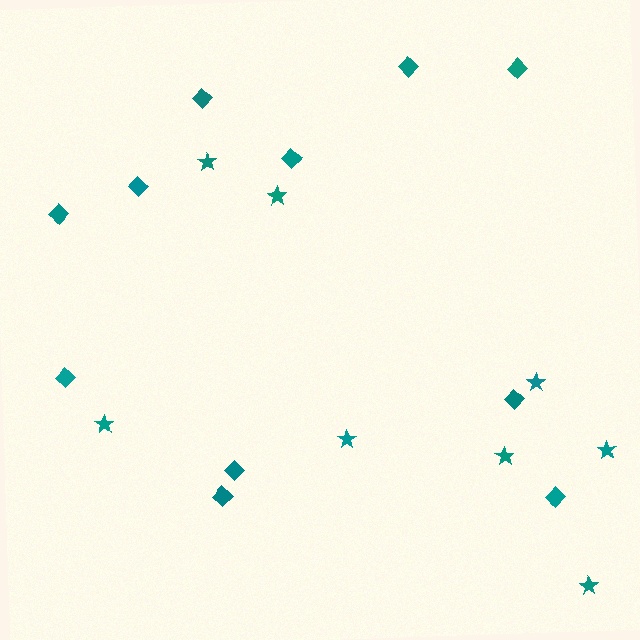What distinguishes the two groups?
There are 2 groups: one group of stars (8) and one group of diamonds (11).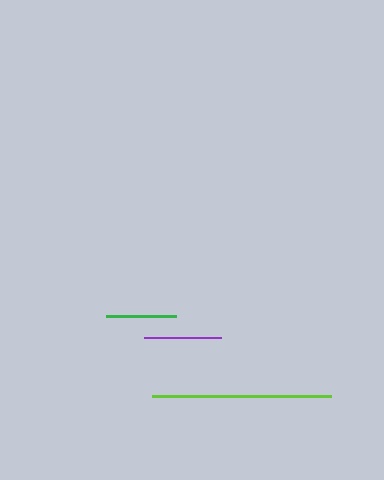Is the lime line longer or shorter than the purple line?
The lime line is longer than the purple line.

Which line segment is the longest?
The lime line is the longest at approximately 179 pixels.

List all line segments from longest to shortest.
From longest to shortest: lime, purple, green.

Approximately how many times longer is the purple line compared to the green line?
The purple line is approximately 1.1 times the length of the green line.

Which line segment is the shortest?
The green line is the shortest at approximately 70 pixels.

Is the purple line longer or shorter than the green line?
The purple line is longer than the green line.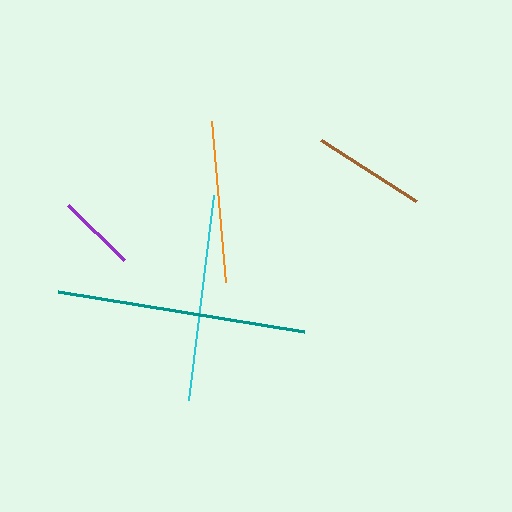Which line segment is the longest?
The teal line is the longest at approximately 249 pixels.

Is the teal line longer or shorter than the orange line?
The teal line is longer than the orange line.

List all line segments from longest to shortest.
From longest to shortest: teal, cyan, orange, brown, purple.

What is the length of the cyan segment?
The cyan segment is approximately 207 pixels long.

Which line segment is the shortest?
The purple line is the shortest at approximately 79 pixels.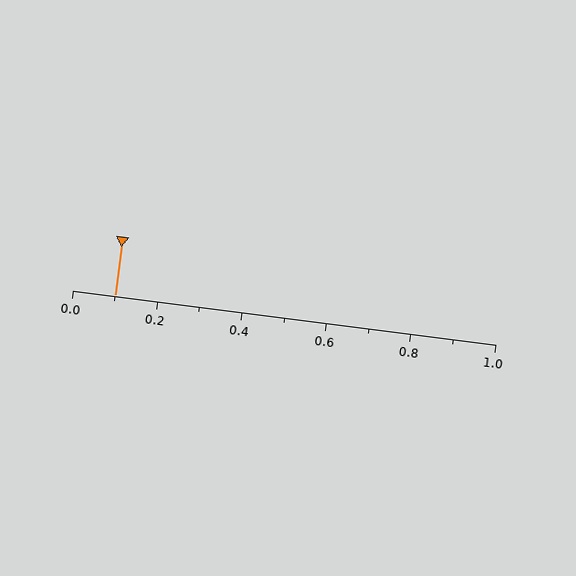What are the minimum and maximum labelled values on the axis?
The axis runs from 0.0 to 1.0.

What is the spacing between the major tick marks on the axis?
The major ticks are spaced 0.2 apart.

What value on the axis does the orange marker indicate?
The marker indicates approximately 0.1.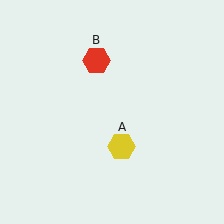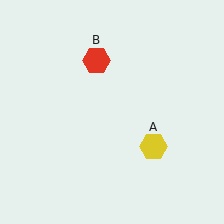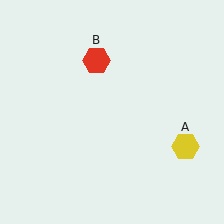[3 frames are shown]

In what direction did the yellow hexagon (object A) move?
The yellow hexagon (object A) moved right.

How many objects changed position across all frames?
1 object changed position: yellow hexagon (object A).